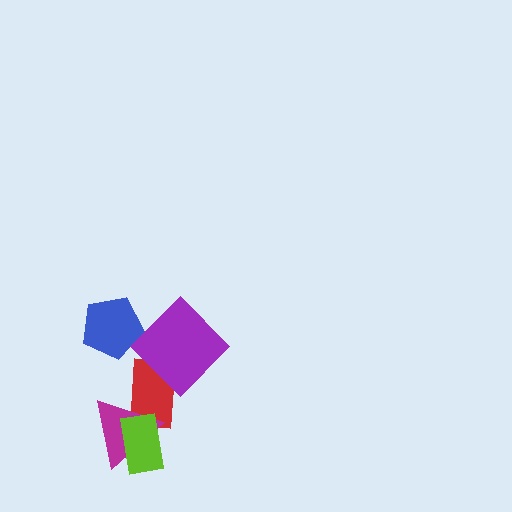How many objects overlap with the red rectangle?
3 objects overlap with the red rectangle.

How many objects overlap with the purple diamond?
2 objects overlap with the purple diamond.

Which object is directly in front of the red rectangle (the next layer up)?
The magenta triangle is directly in front of the red rectangle.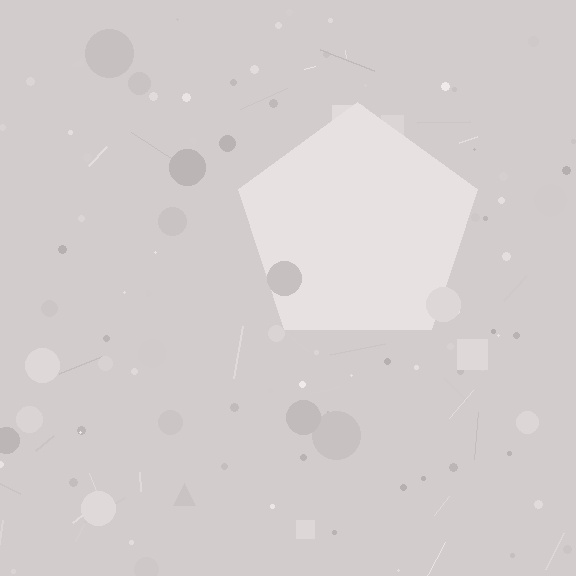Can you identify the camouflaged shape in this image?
The camouflaged shape is a pentagon.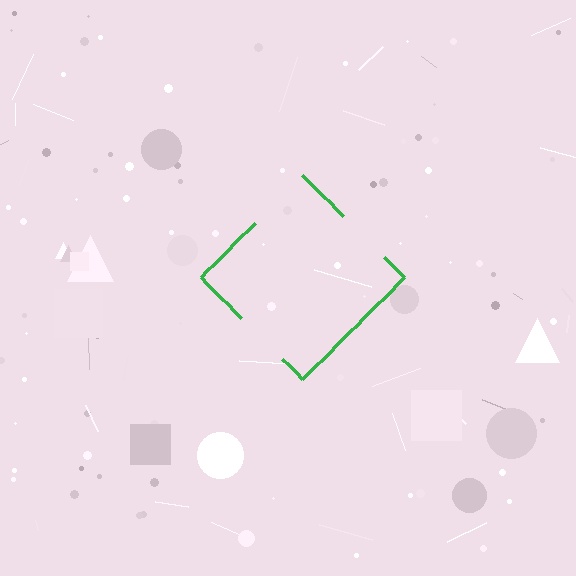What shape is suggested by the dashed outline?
The dashed outline suggests a diamond.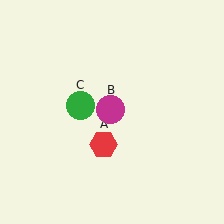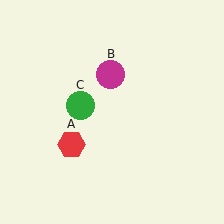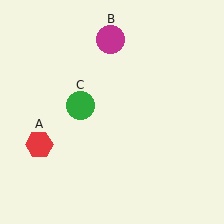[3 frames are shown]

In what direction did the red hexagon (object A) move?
The red hexagon (object A) moved left.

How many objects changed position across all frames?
2 objects changed position: red hexagon (object A), magenta circle (object B).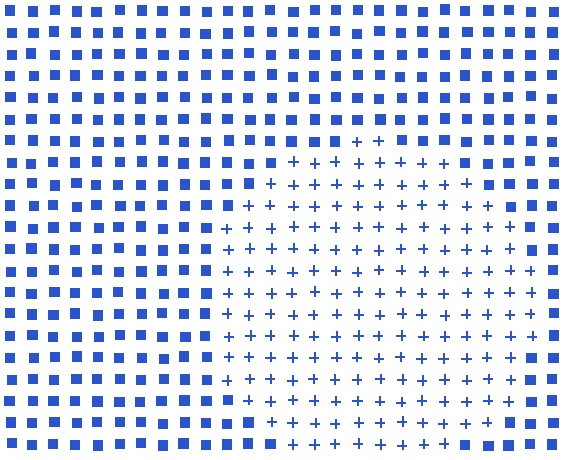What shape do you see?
I see a circle.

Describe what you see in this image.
The image is filled with small blue elements arranged in a uniform grid. A circle-shaped region contains plus signs, while the surrounding area contains squares. The boundary is defined purely by the change in element shape.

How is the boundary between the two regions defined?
The boundary is defined by a change in element shape: plus signs inside vs. squares outside. All elements share the same color and spacing.